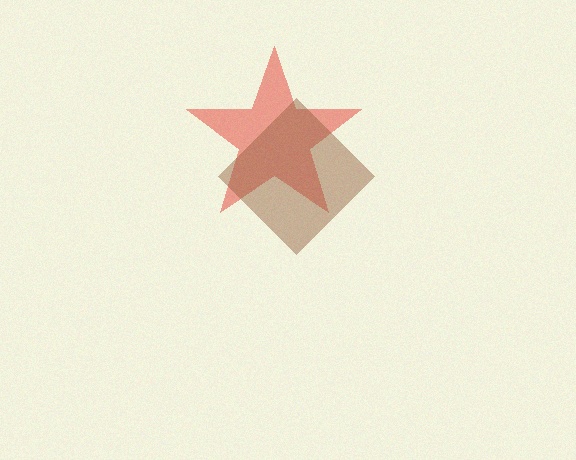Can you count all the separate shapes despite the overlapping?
Yes, there are 2 separate shapes.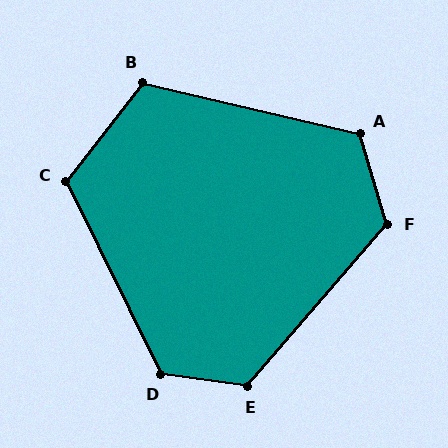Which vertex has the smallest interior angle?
B, at approximately 114 degrees.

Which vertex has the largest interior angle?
E, at approximately 124 degrees.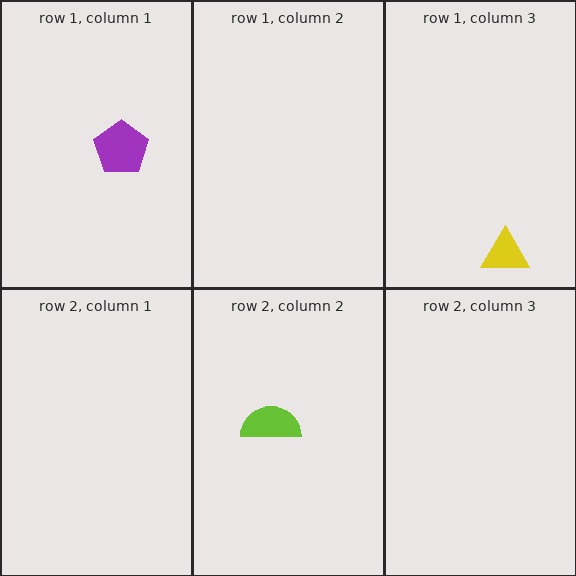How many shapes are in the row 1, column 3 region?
1.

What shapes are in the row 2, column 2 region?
The lime semicircle.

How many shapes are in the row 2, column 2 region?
1.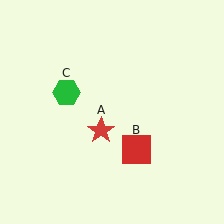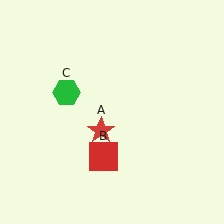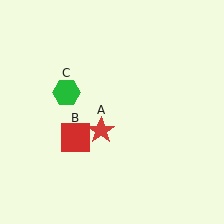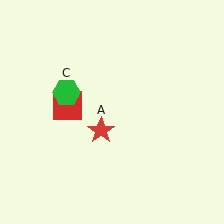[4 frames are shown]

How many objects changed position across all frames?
1 object changed position: red square (object B).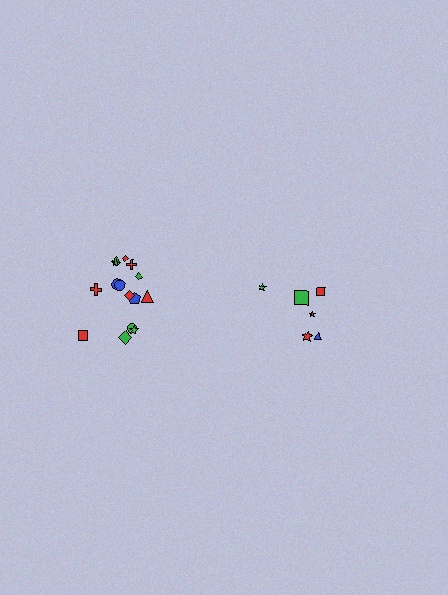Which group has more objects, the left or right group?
The left group.